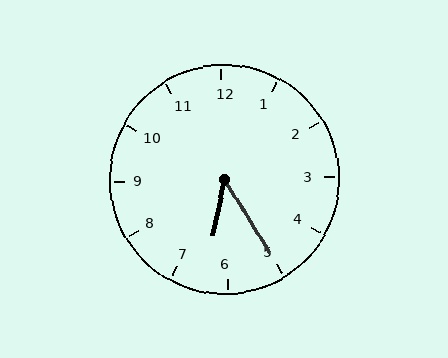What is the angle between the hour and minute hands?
Approximately 42 degrees.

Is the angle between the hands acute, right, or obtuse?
It is acute.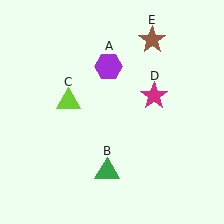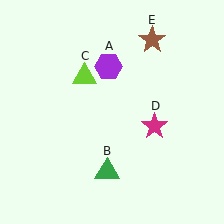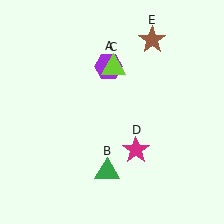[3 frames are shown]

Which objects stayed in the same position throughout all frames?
Purple hexagon (object A) and green triangle (object B) and brown star (object E) remained stationary.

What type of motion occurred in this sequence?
The lime triangle (object C), magenta star (object D) rotated clockwise around the center of the scene.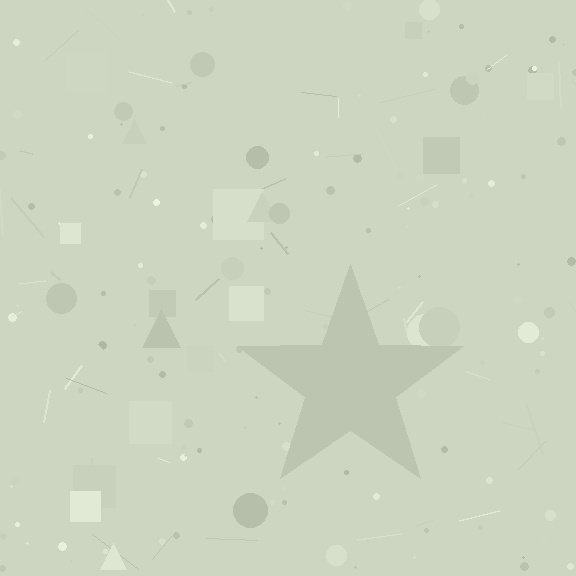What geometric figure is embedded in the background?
A star is embedded in the background.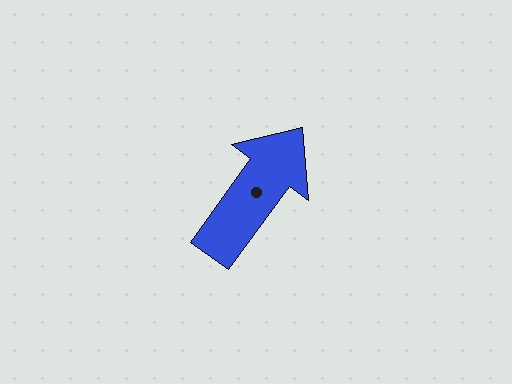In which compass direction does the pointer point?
Northeast.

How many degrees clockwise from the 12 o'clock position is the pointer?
Approximately 36 degrees.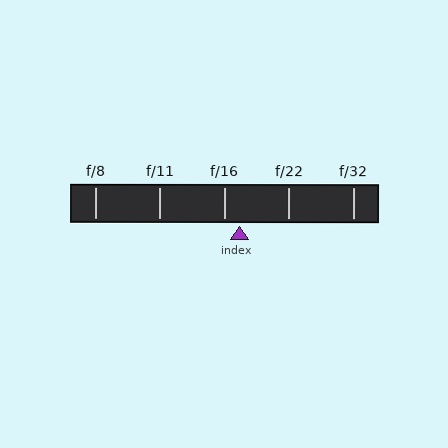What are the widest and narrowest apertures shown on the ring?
The widest aperture shown is f/8 and the narrowest is f/32.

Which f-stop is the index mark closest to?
The index mark is closest to f/16.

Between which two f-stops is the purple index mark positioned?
The index mark is between f/16 and f/22.